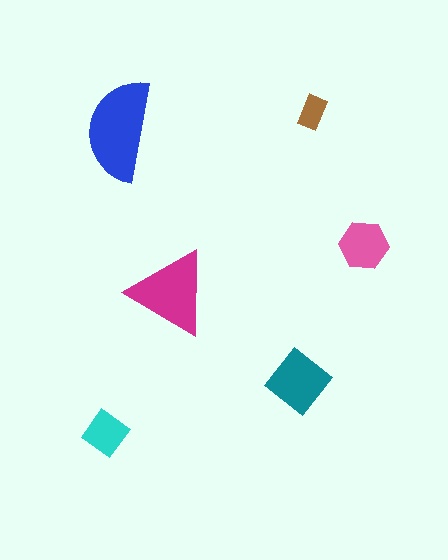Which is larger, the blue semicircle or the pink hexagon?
The blue semicircle.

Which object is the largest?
The blue semicircle.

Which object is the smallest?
The brown rectangle.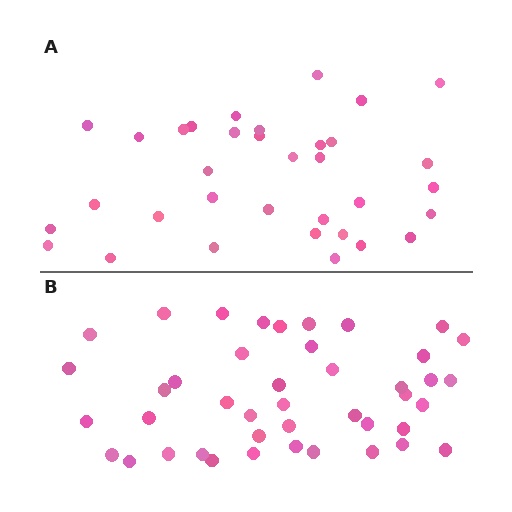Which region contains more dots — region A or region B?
Region B (the bottom region) has more dots.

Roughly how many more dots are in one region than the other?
Region B has roughly 8 or so more dots than region A.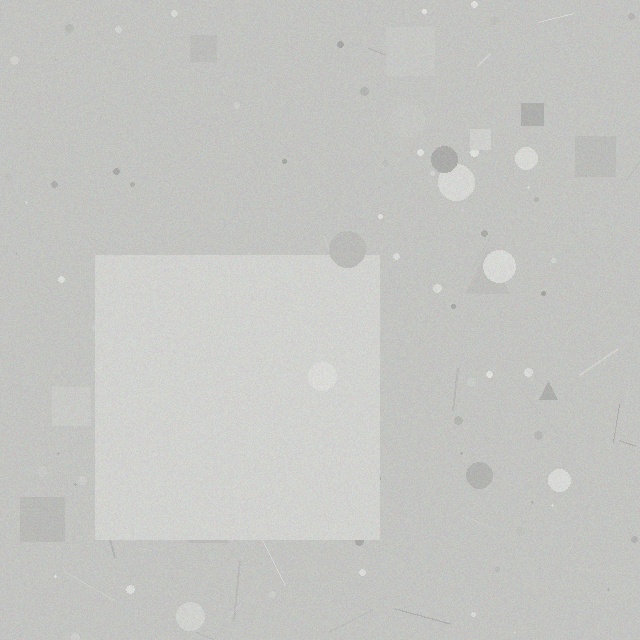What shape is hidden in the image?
A square is hidden in the image.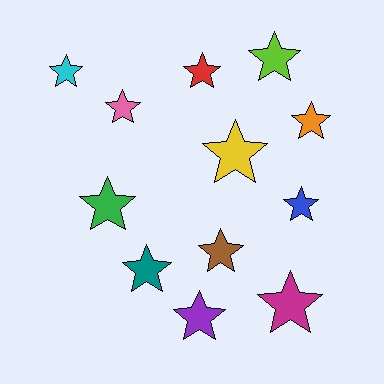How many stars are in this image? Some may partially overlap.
There are 12 stars.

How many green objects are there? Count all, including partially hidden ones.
There is 1 green object.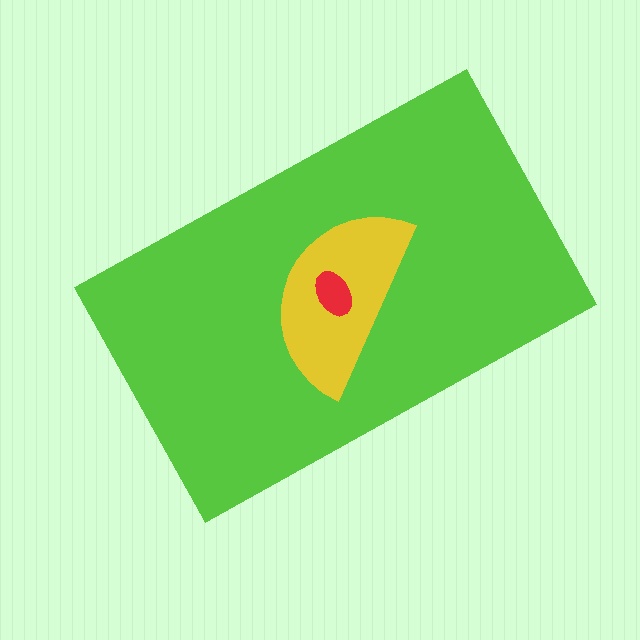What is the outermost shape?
The lime rectangle.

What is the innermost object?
The red ellipse.